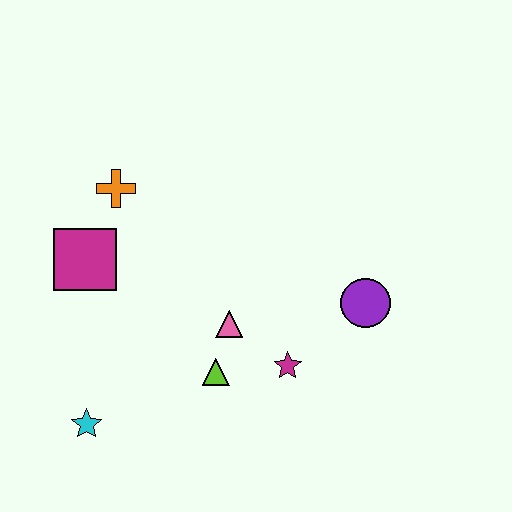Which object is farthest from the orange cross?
The purple circle is farthest from the orange cross.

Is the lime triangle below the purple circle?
Yes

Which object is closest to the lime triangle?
The pink triangle is closest to the lime triangle.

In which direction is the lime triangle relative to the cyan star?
The lime triangle is to the right of the cyan star.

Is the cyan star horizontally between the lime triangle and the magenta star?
No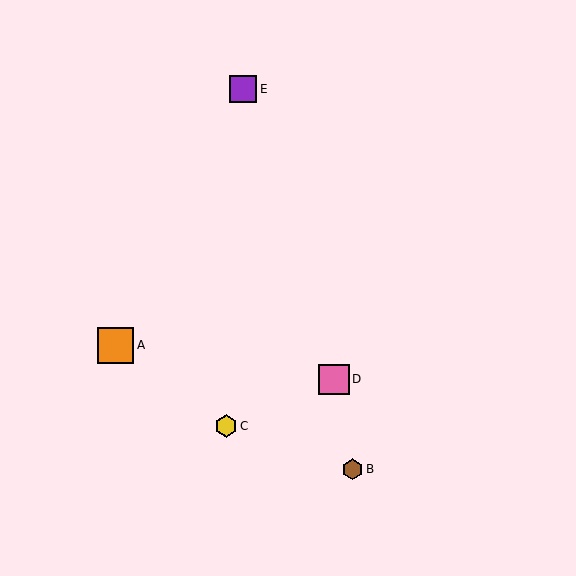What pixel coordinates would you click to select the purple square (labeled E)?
Click at (243, 89) to select the purple square E.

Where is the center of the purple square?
The center of the purple square is at (243, 89).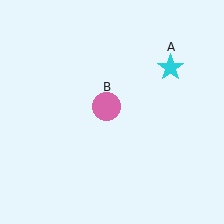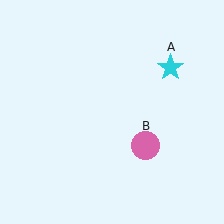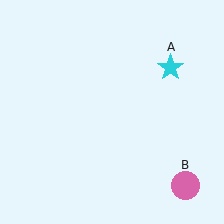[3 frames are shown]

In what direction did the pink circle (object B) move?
The pink circle (object B) moved down and to the right.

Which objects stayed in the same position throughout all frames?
Cyan star (object A) remained stationary.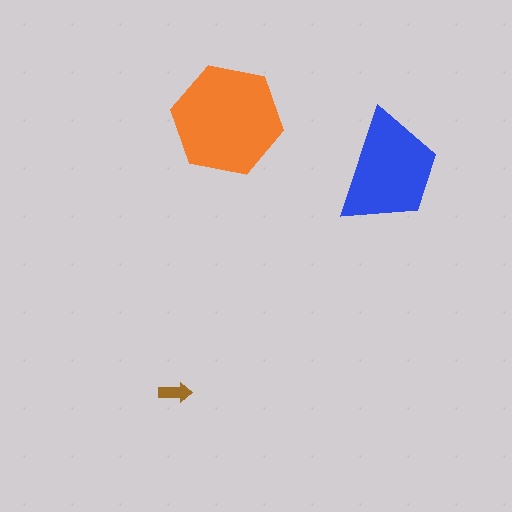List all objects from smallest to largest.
The brown arrow, the blue trapezoid, the orange hexagon.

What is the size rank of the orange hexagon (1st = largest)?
1st.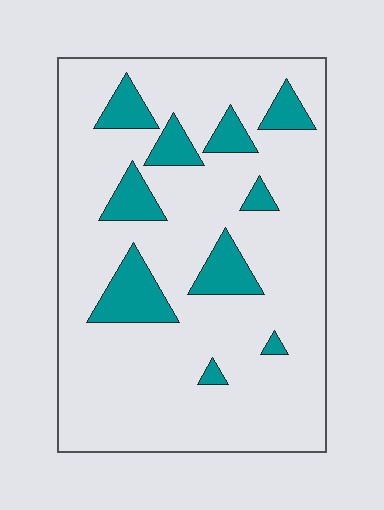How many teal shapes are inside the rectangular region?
10.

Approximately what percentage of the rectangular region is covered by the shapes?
Approximately 15%.